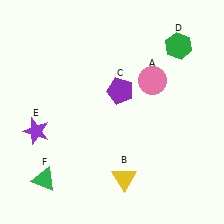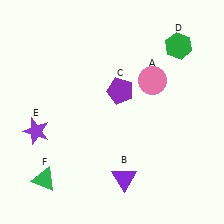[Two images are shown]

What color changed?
The triangle (B) changed from yellow in Image 1 to purple in Image 2.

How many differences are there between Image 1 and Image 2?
There is 1 difference between the two images.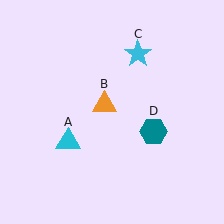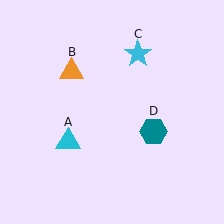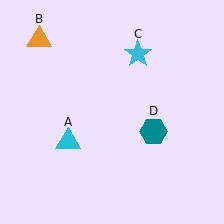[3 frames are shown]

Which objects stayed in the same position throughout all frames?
Cyan triangle (object A) and cyan star (object C) and teal hexagon (object D) remained stationary.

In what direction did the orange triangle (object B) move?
The orange triangle (object B) moved up and to the left.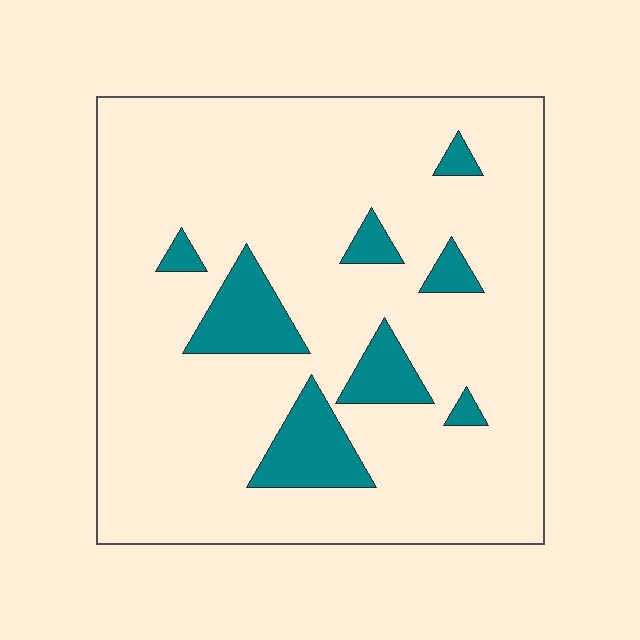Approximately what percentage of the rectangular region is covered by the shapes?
Approximately 15%.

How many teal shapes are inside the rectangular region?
8.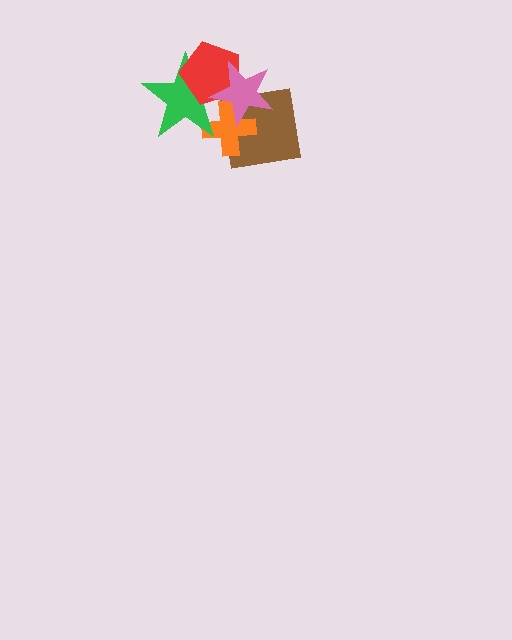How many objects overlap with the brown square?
4 objects overlap with the brown square.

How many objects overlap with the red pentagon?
3 objects overlap with the red pentagon.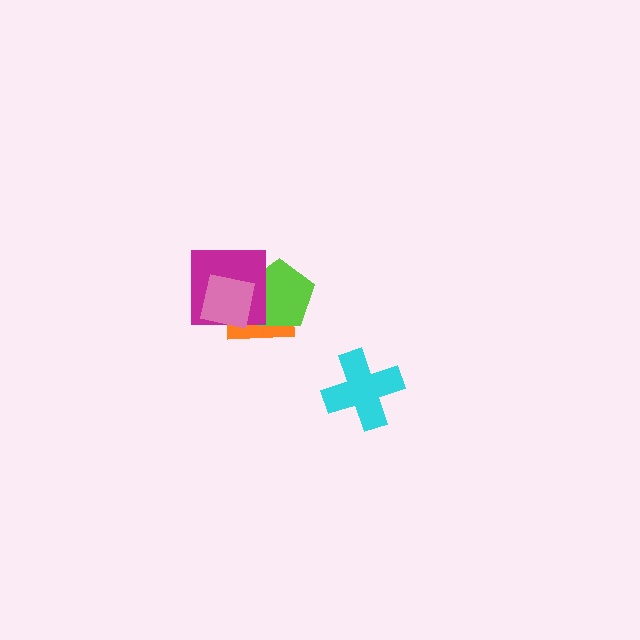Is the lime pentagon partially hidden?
Yes, it is partially covered by another shape.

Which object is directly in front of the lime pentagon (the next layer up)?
The magenta square is directly in front of the lime pentagon.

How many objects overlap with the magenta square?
3 objects overlap with the magenta square.